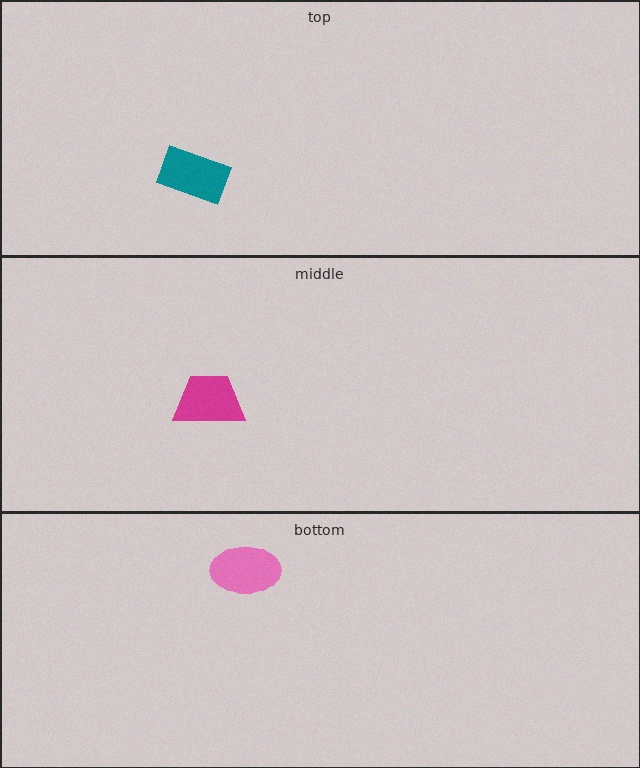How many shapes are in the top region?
1.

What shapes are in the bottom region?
The pink ellipse.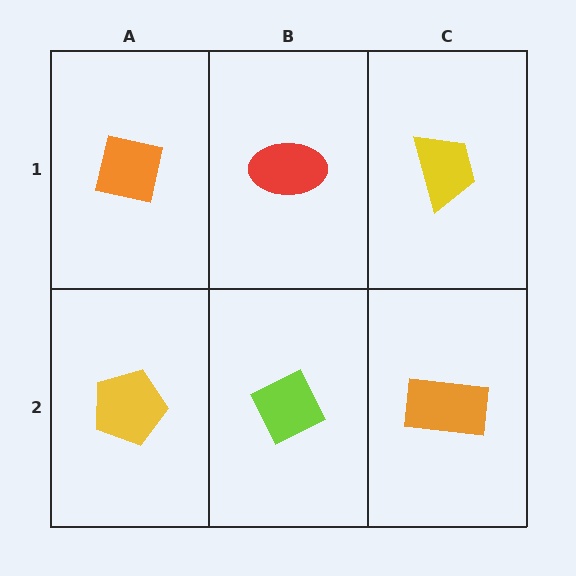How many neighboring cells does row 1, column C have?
2.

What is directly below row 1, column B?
A lime diamond.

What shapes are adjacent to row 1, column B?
A lime diamond (row 2, column B), an orange square (row 1, column A), a yellow trapezoid (row 1, column C).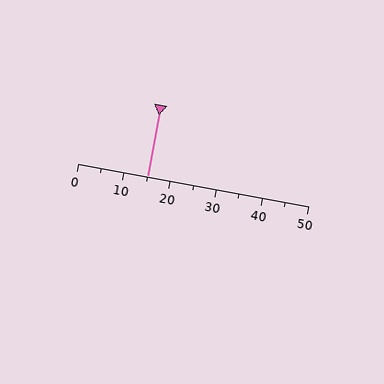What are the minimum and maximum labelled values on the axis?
The axis runs from 0 to 50.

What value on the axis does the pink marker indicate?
The marker indicates approximately 15.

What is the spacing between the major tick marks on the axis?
The major ticks are spaced 10 apart.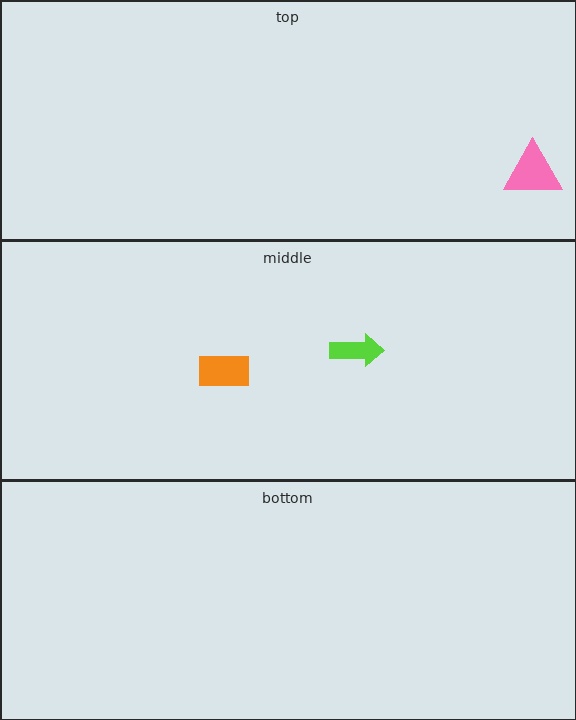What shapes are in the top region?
The pink triangle.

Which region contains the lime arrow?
The middle region.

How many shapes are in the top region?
1.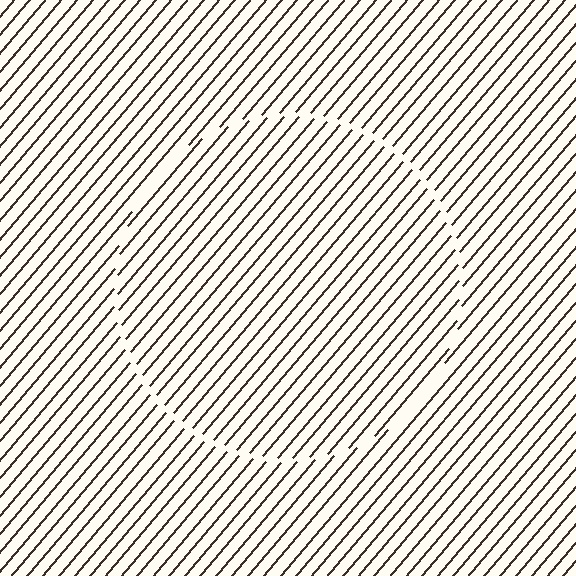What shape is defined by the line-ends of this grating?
An illusory circle. The interior of the shape contains the same grating, shifted by half a period — the contour is defined by the phase discontinuity where line-ends from the inner and outer gratings abut.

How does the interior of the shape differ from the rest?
The interior of the shape contains the same grating, shifted by half a period — the contour is defined by the phase discontinuity where line-ends from the inner and outer gratings abut.